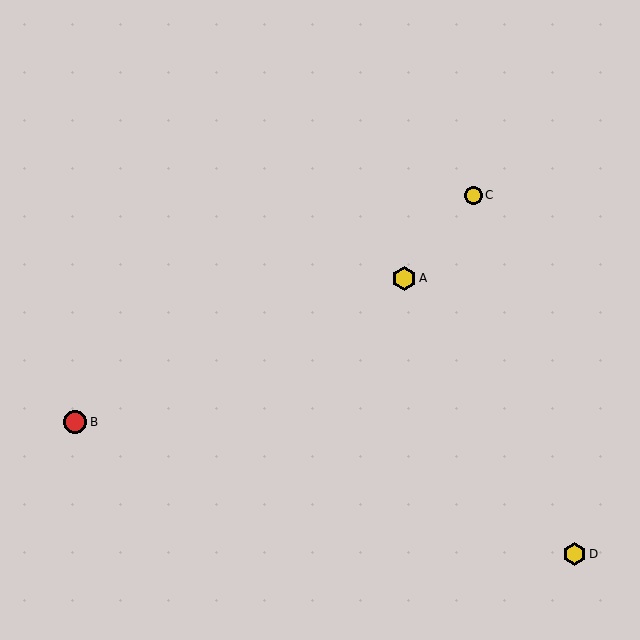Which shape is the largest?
The yellow hexagon (labeled A) is the largest.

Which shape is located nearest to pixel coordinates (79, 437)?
The red circle (labeled B) at (75, 422) is nearest to that location.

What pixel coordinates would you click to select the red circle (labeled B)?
Click at (75, 422) to select the red circle B.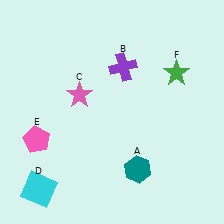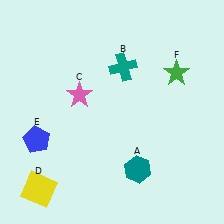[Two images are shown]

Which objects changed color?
B changed from purple to teal. D changed from cyan to yellow. E changed from pink to blue.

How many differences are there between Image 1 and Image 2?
There are 3 differences between the two images.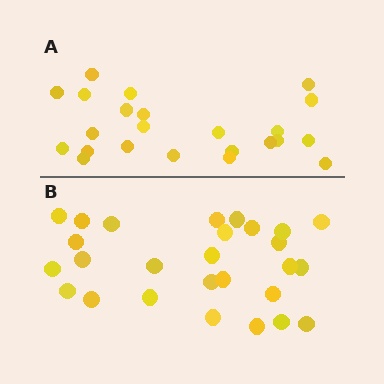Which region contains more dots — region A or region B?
Region B (the bottom region) has more dots.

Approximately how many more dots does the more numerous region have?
Region B has about 4 more dots than region A.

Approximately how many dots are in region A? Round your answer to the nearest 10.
About 20 dots. (The exact count is 23, which rounds to 20.)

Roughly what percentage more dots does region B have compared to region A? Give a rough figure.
About 15% more.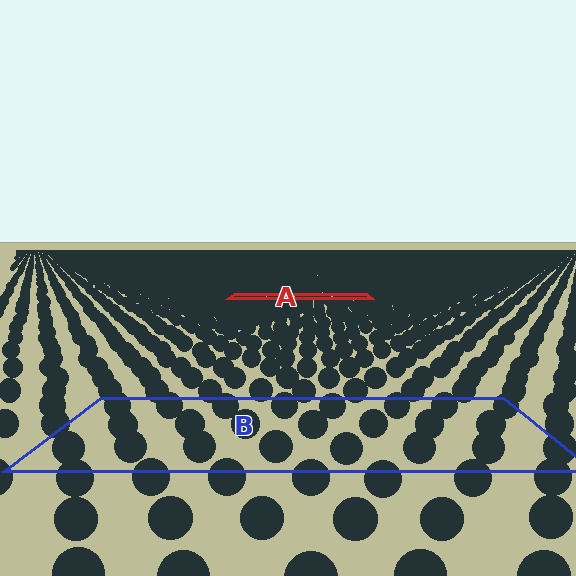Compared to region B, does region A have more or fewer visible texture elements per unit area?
Region A has more texture elements per unit area — they are packed more densely because it is farther away.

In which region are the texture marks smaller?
The texture marks are smaller in region A, because it is farther away.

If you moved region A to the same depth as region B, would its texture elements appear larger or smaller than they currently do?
They would appear larger. At a closer depth, the same texture elements are projected at a bigger on-screen size.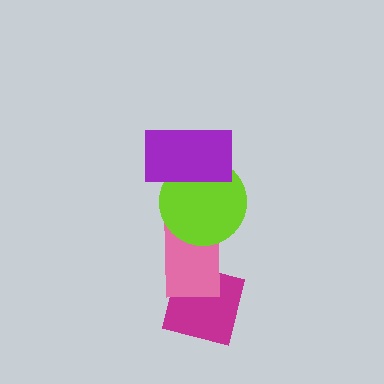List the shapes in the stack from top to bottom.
From top to bottom: the purple rectangle, the lime circle, the pink rectangle, the magenta square.